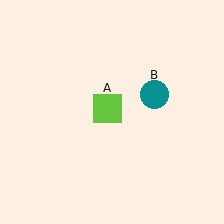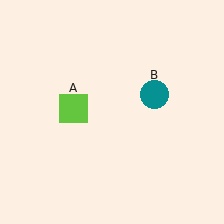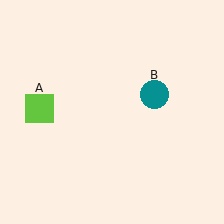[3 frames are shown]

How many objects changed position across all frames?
1 object changed position: lime square (object A).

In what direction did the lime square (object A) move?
The lime square (object A) moved left.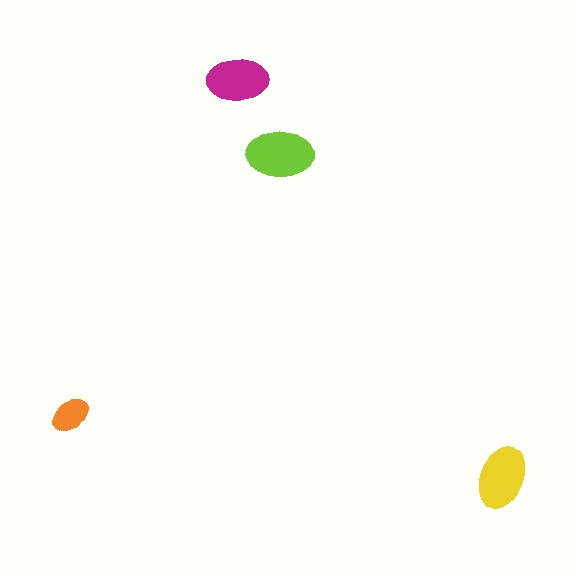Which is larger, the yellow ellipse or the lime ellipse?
The lime one.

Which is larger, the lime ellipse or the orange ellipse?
The lime one.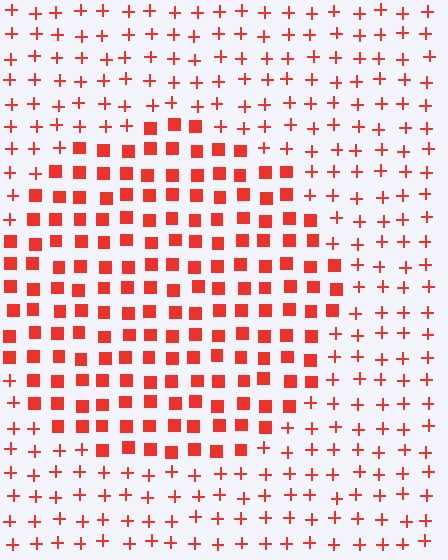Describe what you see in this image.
The image is filled with small red elements arranged in a uniform grid. A circle-shaped region contains squares, while the surrounding area contains plus signs. The boundary is defined purely by the change in element shape.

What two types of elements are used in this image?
The image uses squares inside the circle region and plus signs outside it.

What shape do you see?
I see a circle.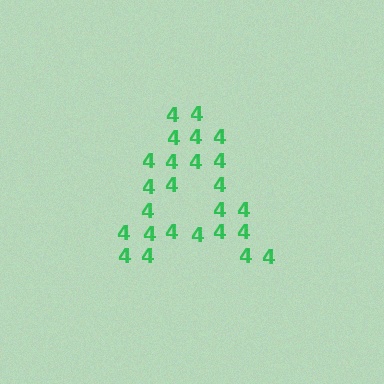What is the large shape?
The large shape is the letter A.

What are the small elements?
The small elements are digit 4's.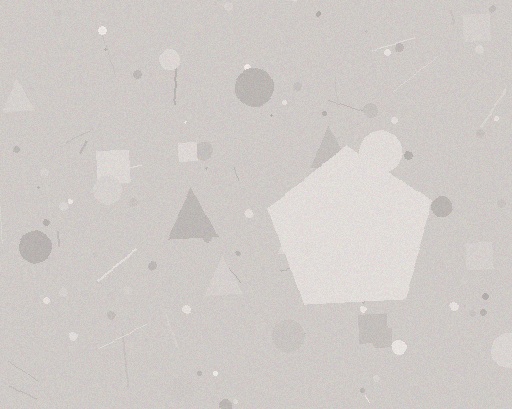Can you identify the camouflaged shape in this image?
The camouflaged shape is a pentagon.